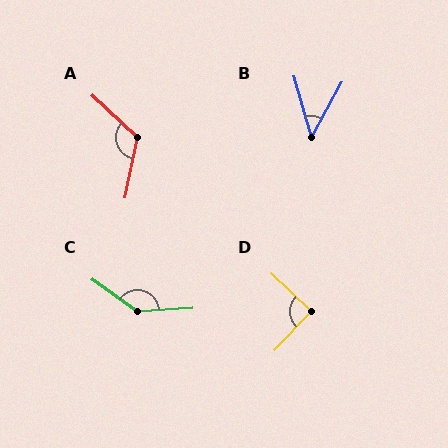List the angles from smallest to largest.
B (45°), D (89°), A (122°), C (141°).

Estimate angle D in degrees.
Approximately 89 degrees.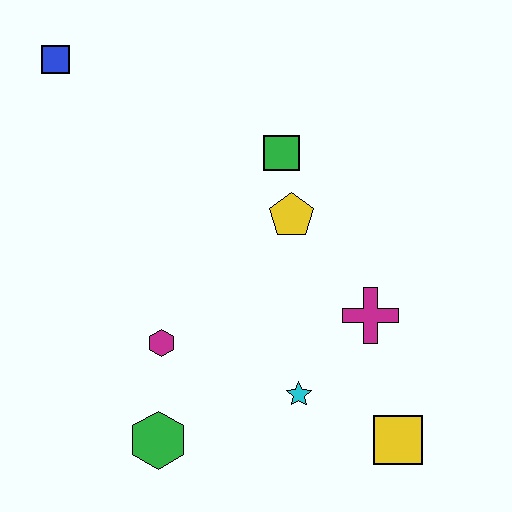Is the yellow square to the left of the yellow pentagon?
No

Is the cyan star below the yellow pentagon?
Yes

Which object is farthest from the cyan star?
The blue square is farthest from the cyan star.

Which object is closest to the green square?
The yellow pentagon is closest to the green square.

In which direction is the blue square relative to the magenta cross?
The blue square is to the left of the magenta cross.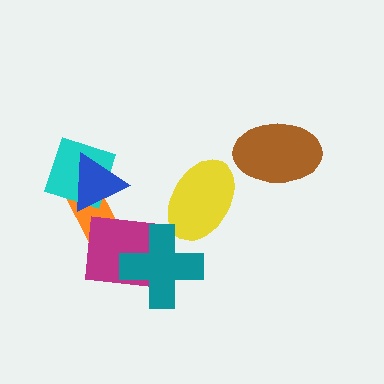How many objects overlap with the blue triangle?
2 objects overlap with the blue triangle.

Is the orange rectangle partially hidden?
Yes, it is partially covered by another shape.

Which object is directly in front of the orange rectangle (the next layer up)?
The cyan diamond is directly in front of the orange rectangle.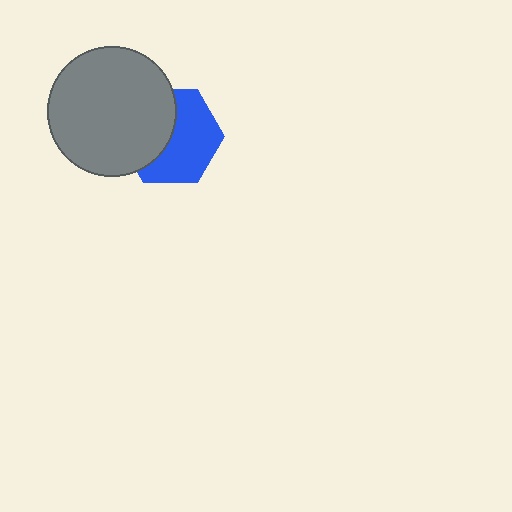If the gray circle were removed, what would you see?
You would see the complete blue hexagon.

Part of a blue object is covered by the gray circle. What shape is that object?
It is a hexagon.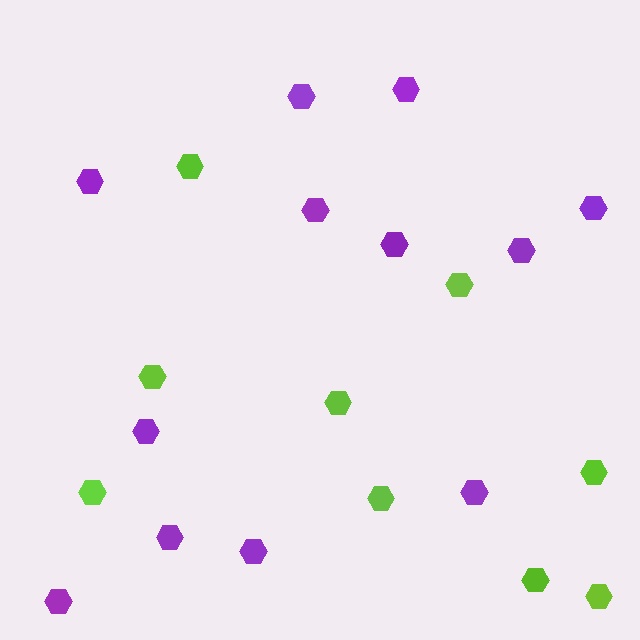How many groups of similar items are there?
There are 2 groups: one group of lime hexagons (9) and one group of purple hexagons (12).